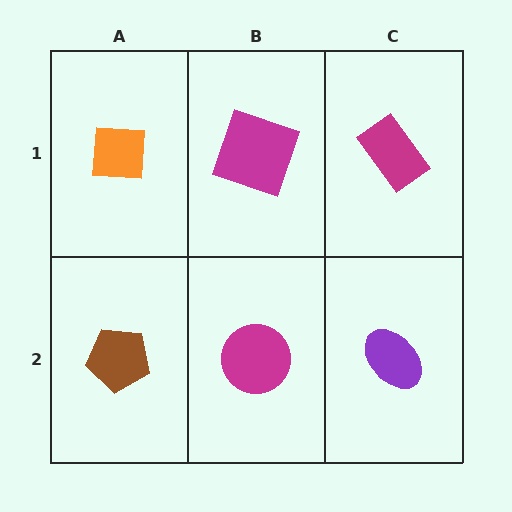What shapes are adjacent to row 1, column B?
A magenta circle (row 2, column B), an orange square (row 1, column A), a magenta rectangle (row 1, column C).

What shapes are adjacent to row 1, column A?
A brown pentagon (row 2, column A), a magenta square (row 1, column B).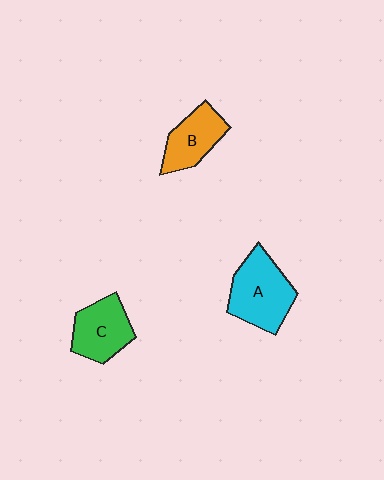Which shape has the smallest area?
Shape B (orange).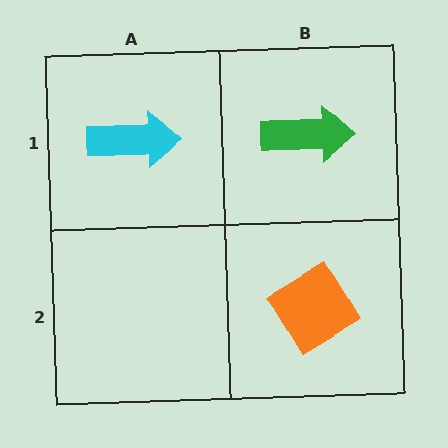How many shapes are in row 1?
2 shapes.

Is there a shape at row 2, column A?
No, that cell is empty.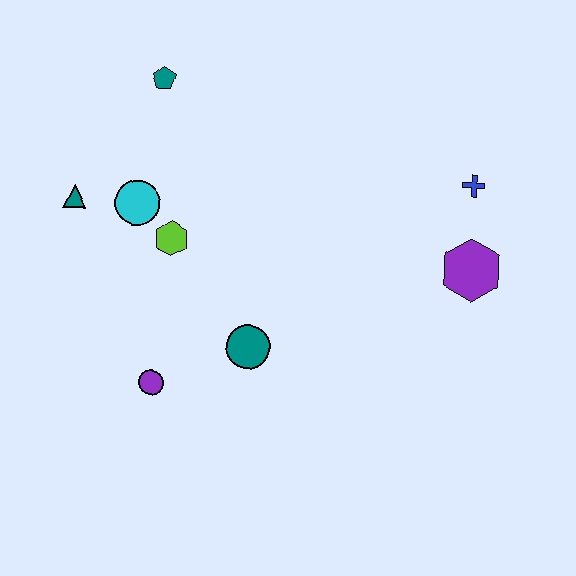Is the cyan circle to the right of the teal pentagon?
No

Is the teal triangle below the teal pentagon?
Yes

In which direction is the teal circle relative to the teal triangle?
The teal circle is to the right of the teal triangle.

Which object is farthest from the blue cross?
The teal triangle is farthest from the blue cross.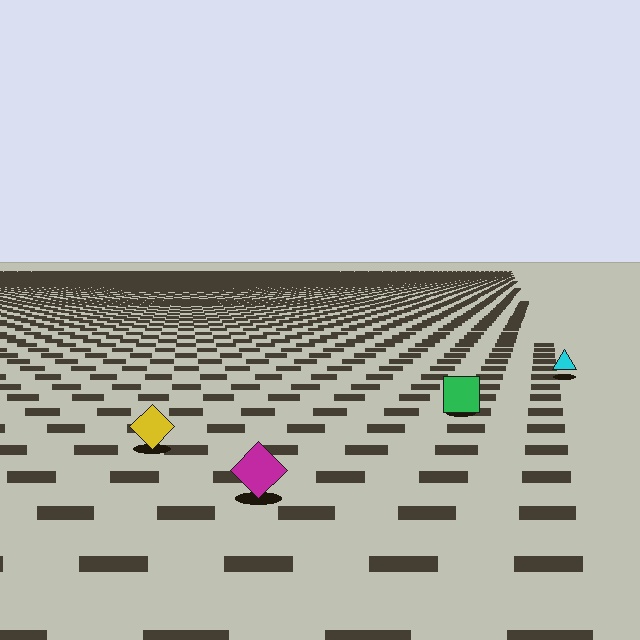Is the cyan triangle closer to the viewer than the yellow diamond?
No. The yellow diamond is closer — you can tell from the texture gradient: the ground texture is coarser near it.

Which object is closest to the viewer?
The magenta diamond is closest. The texture marks near it are larger and more spread out.